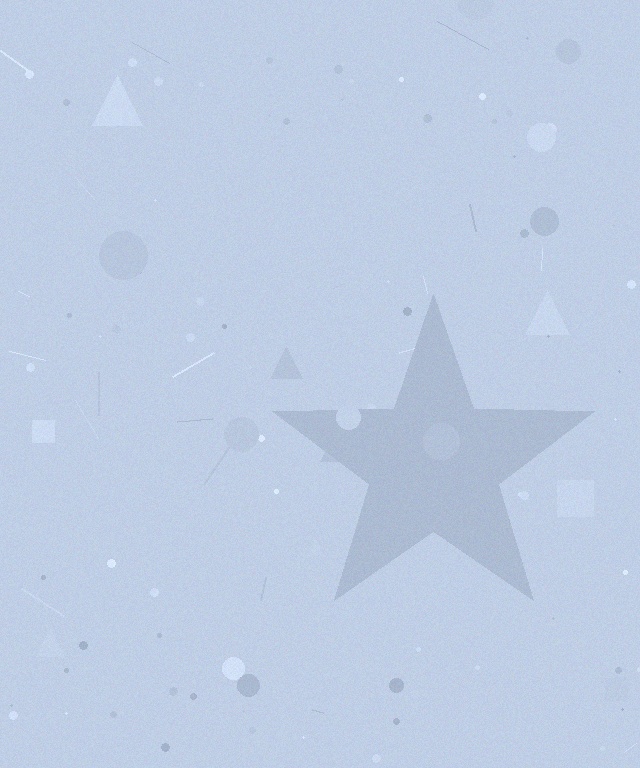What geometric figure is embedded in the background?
A star is embedded in the background.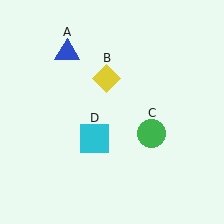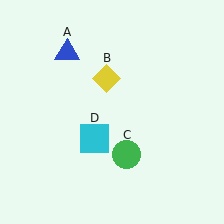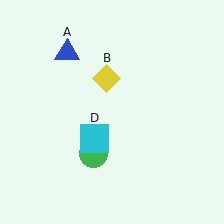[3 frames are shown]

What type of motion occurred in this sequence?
The green circle (object C) rotated clockwise around the center of the scene.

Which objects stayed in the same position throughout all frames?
Blue triangle (object A) and yellow diamond (object B) and cyan square (object D) remained stationary.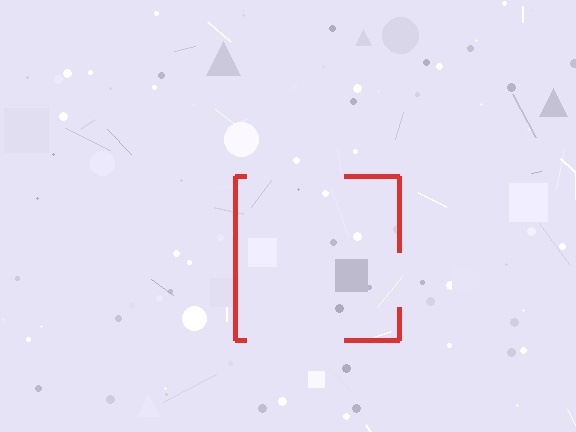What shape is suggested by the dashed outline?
The dashed outline suggests a square.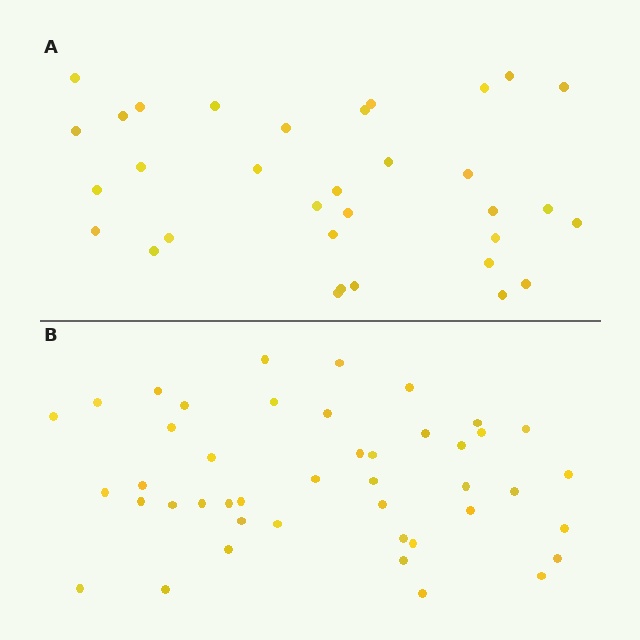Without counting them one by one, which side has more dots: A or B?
Region B (the bottom region) has more dots.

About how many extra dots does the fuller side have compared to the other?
Region B has roughly 12 or so more dots than region A.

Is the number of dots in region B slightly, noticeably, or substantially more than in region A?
Region B has noticeably more, but not dramatically so. The ratio is roughly 1.3 to 1.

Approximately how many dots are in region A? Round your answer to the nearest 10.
About 30 dots. (The exact count is 33, which rounds to 30.)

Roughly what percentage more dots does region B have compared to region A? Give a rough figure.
About 35% more.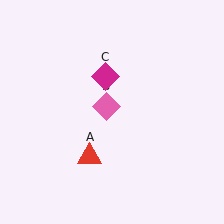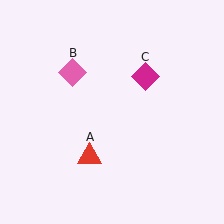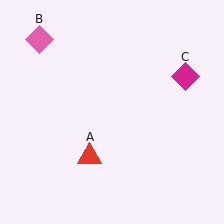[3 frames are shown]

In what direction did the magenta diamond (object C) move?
The magenta diamond (object C) moved right.